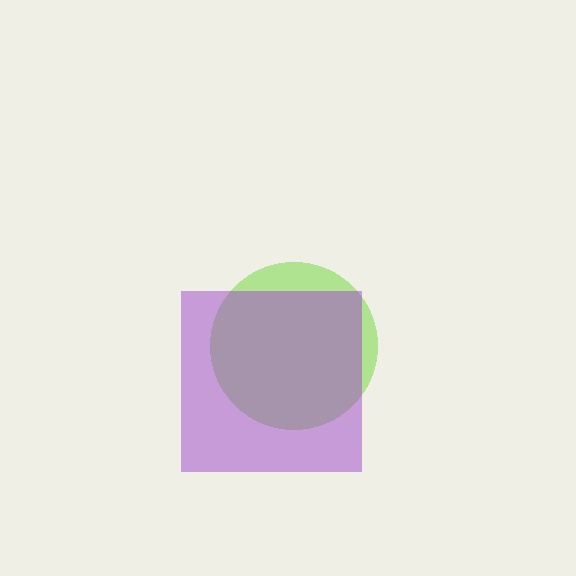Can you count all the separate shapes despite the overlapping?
Yes, there are 2 separate shapes.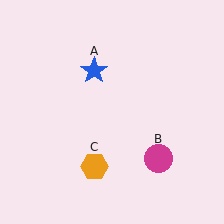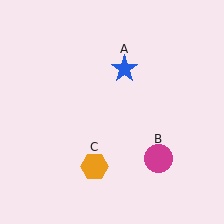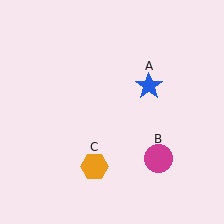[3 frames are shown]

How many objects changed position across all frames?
1 object changed position: blue star (object A).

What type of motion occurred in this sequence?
The blue star (object A) rotated clockwise around the center of the scene.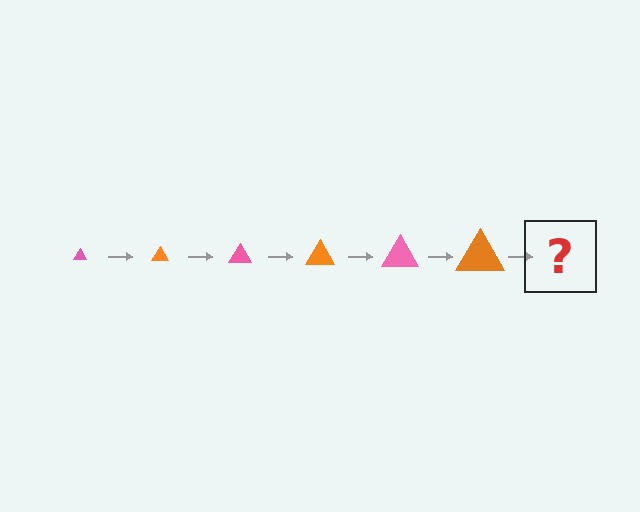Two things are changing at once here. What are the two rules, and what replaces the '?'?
The two rules are that the triangle grows larger each step and the color cycles through pink and orange. The '?' should be a pink triangle, larger than the previous one.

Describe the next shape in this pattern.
It should be a pink triangle, larger than the previous one.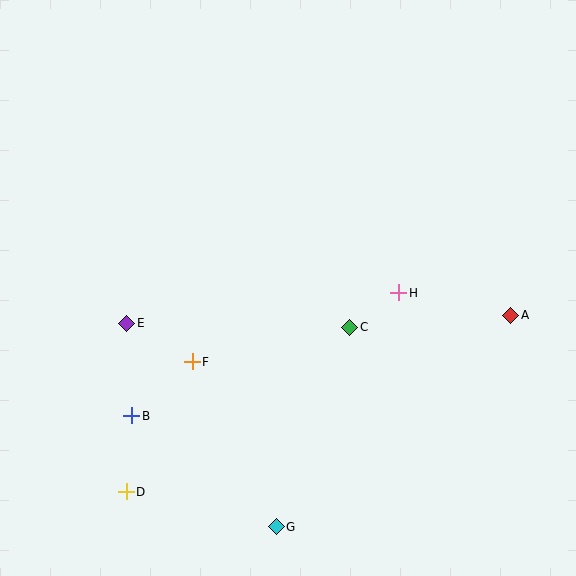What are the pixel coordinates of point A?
Point A is at (511, 315).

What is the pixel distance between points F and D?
The distance between F and D is 146 pixels.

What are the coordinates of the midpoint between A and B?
The midpoint between A and B is at (321, 365).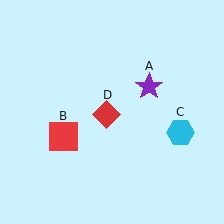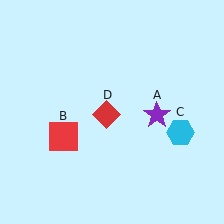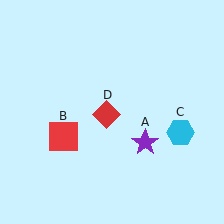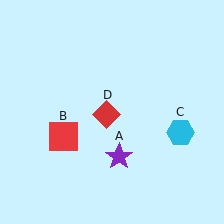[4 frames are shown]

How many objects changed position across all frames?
1 object changed position: purple star (object A).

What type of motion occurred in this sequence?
The purple star (object A) rotated clockwise around the center of the scene.